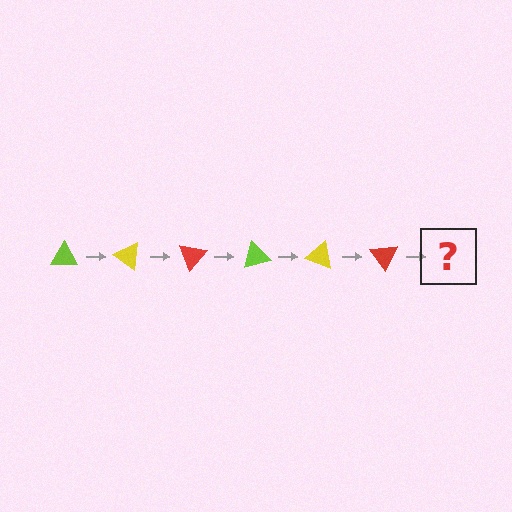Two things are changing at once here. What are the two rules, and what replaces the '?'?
The two rules are that it rotates 35 degrees each step and the color cycles through lime, yellow, and red. The '?' should be a lime triangle, rotated 210 degrees from the start.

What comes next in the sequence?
The next element should be a lime triangle, rotated 210 degrees from the start.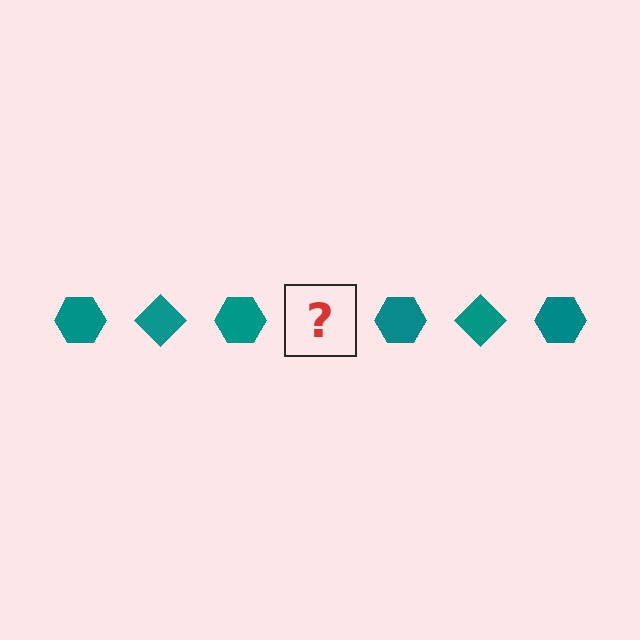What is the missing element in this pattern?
The missing element is a teal diamond.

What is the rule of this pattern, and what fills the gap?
The rule is that the pattern cycles through hexagon, diamond shapes in teal. The gap should be filled with a teal diamond.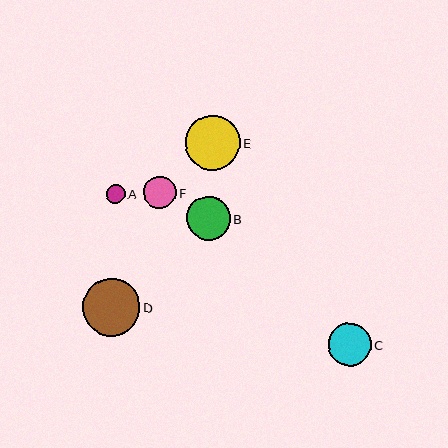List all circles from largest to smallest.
From largest to smallest: D, E, B, C, F, A.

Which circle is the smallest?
Circle A is the smallest with a size of approximately 19 pixels.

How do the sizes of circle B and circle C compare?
Circle B and circle C are approximately the same size.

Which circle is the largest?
Circle D is the largest with a size of approximately 57 pixels.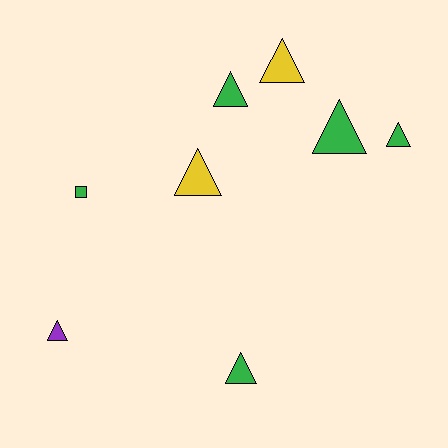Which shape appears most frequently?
Triangle, with 7 objects.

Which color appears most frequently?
Green, with 5 objects.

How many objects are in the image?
There are 8 objects.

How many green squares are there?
There is 1 green square.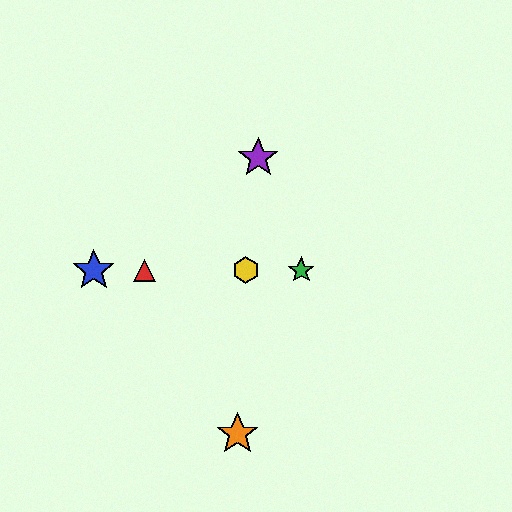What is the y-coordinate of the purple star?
The purple star is at y≈158.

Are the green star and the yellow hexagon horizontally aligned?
Yes, both are at y≈270.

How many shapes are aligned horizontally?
4 shapes (the red triangle, the blue star, the green star, the yellow hexagon) are aligned horizontally.